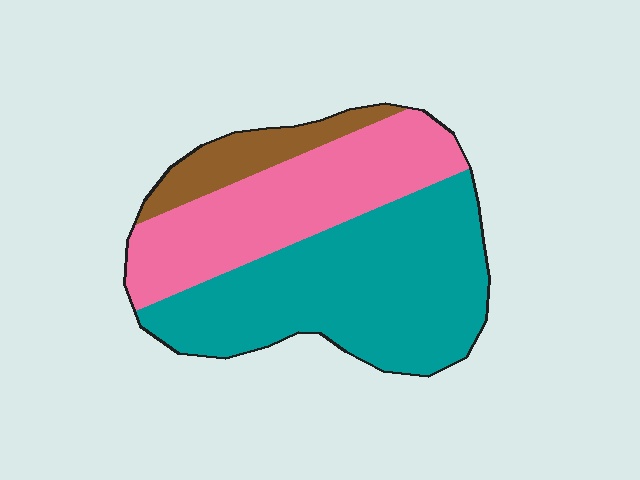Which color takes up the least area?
Brown, at roughly 10%.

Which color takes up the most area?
Teal, at roughly 50%.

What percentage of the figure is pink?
Pink takes up between a third and a half of the figure.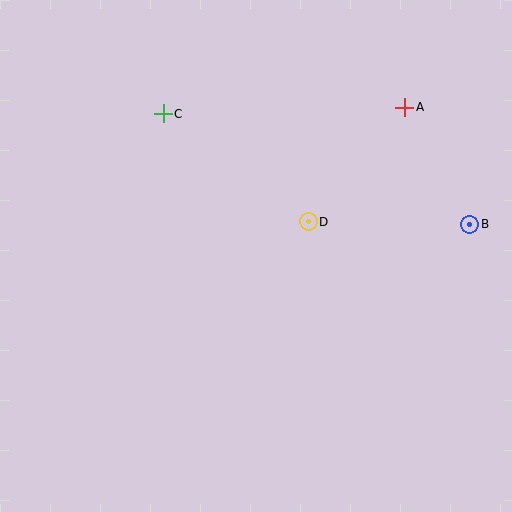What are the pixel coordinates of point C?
Point C is at (163, 114).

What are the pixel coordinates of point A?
Point A is at (405, 107).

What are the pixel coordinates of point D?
Point D is at (308, 222).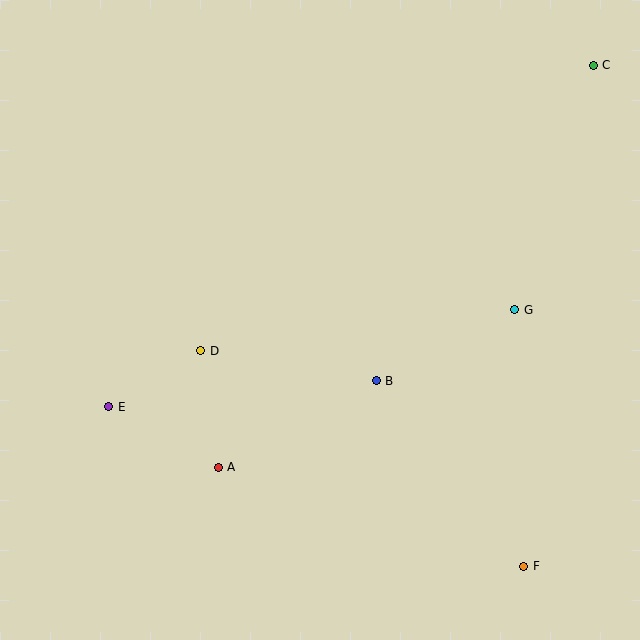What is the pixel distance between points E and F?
The distance between E and F is 445 pixels.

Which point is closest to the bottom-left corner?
Point E is closest to the bottom-left corner.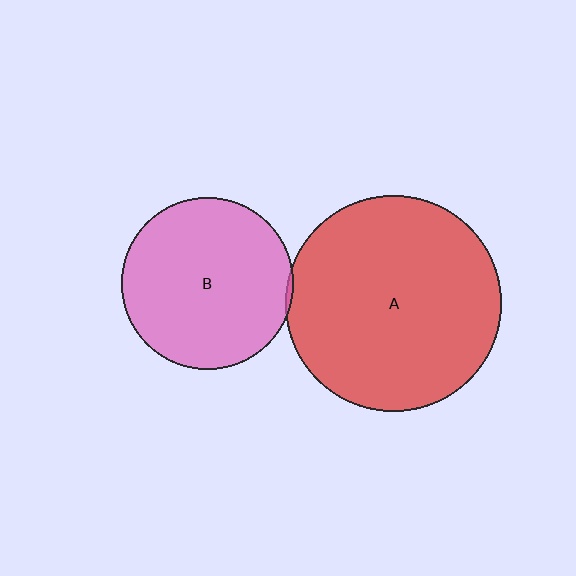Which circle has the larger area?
Circle A (red).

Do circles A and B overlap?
Yes.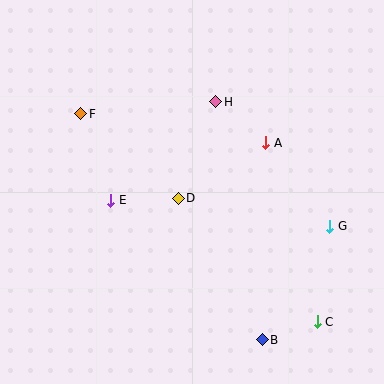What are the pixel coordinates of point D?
Point D is at (178, 198).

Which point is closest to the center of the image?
Point D at (178, 198) is closest to the center.